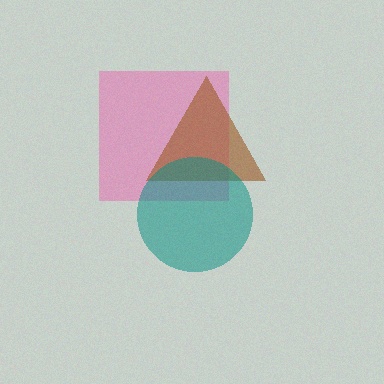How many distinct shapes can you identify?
There are 3 distinct shapes: a pink square, a brown triangle, a teal circle.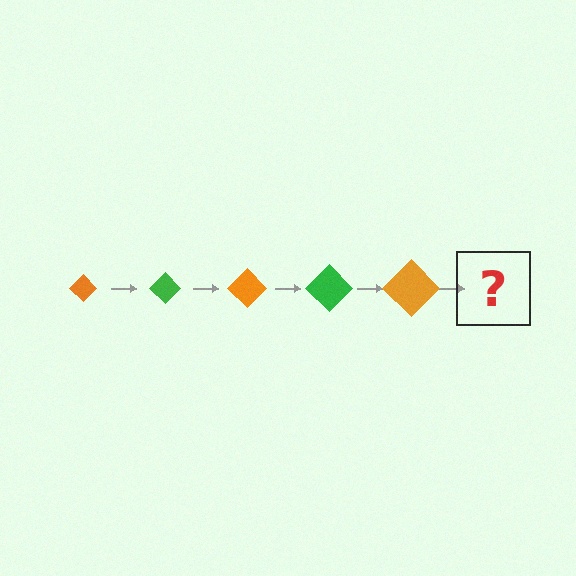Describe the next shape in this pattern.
It should be a green diamond, larger than the previous one.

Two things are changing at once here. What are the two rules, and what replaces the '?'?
The two rules are that the diamond grows larger each step and the color cycles through orange and green. The '?' should be a green diamond, larger than the previous one.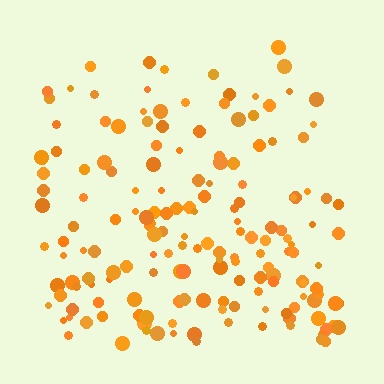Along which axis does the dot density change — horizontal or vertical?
Vertical.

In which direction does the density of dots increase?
From top to bottom, with the bottom side densest.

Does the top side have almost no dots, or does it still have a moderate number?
Still a moderate number, just noticeably fewer than the bottom.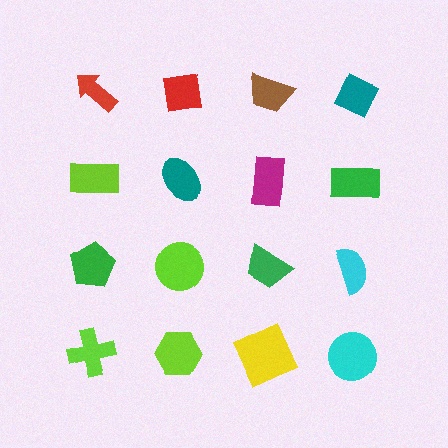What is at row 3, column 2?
A lime circle.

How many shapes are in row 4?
4 shapes.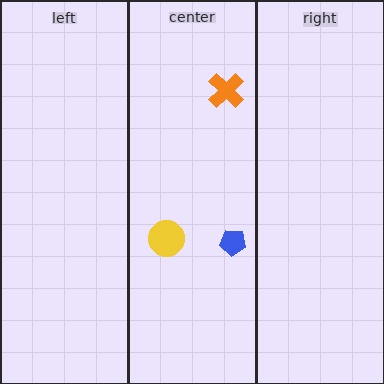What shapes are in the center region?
The yellow circle, the blue pentagon, the orange cross.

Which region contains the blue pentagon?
The center region.